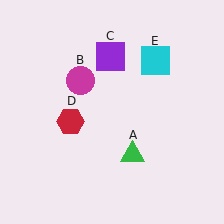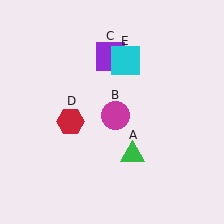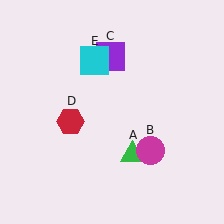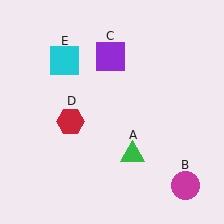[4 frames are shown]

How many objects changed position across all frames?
2 objects changed position: magenta circle (object B), cyan square (object E).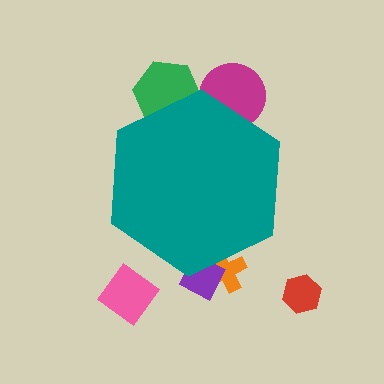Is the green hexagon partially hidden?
Yes, the green hexagon is partially hidden behind the teal hexagon.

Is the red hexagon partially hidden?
No, the red hexagon is fully visible.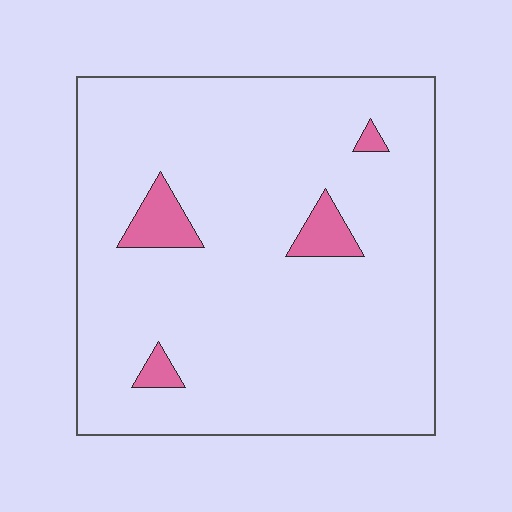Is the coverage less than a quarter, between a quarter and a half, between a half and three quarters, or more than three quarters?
Less than a quarter.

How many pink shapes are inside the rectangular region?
4.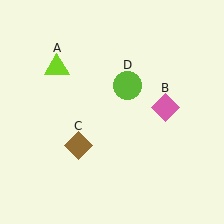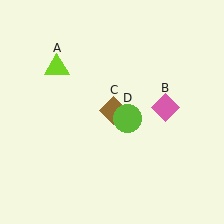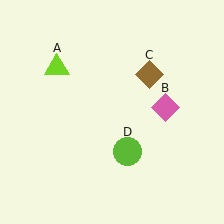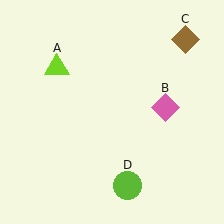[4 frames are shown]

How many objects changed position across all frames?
2 objects changed position: brown diamond (object C), lime circle (object D).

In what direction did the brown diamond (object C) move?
The brown diamond (object C) moved up and to the right.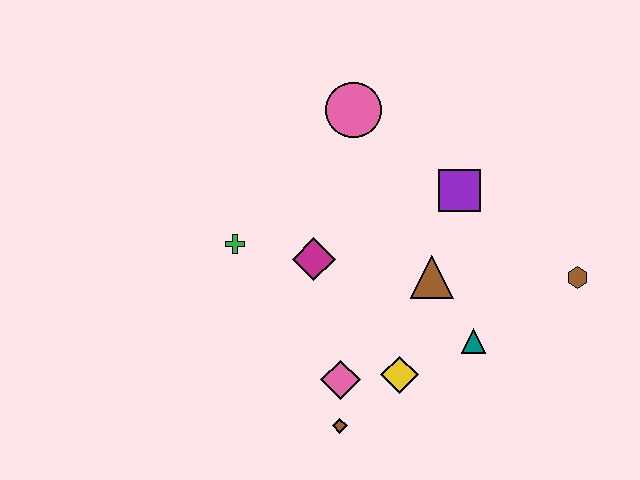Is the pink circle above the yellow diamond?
Yes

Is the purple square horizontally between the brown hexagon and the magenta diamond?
Yes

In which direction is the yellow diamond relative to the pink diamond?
The yellow diamond is to the right of the pink diamond.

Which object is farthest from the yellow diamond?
The pink circle is farthest from the yellow diamond.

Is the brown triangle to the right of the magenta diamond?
Yes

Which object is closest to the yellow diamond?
The pink diamond is closest to the yellow diamond.